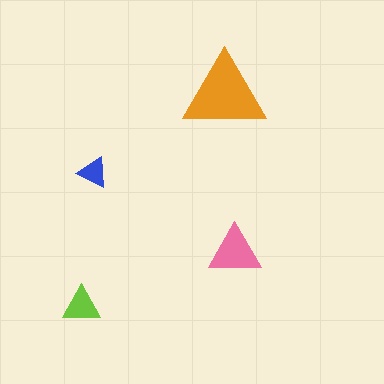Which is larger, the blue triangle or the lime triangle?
The lime one.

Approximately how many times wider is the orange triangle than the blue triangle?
About 2.5 times wider.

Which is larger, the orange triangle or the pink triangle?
The orange one.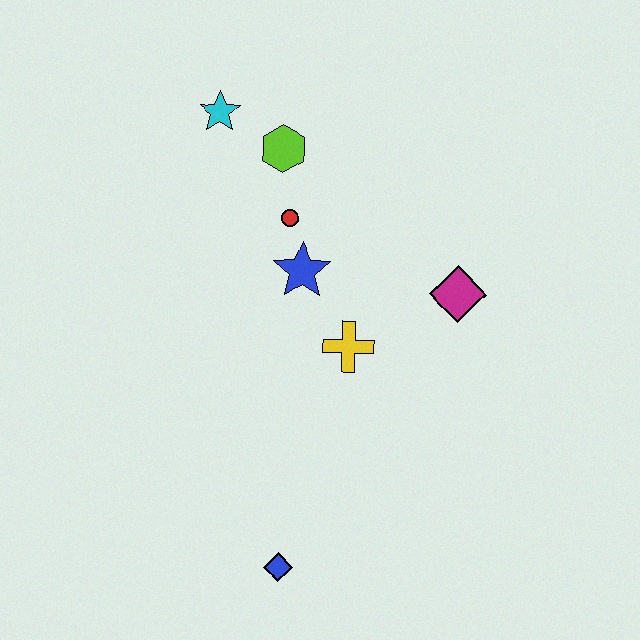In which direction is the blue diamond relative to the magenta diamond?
The blue diamond is below the magenta diamond.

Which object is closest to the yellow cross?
The blue star is closest to the yellow cross.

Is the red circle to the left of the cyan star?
No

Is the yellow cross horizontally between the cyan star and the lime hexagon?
No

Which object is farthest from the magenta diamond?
The blue diamond is farthest from the magenta diamond.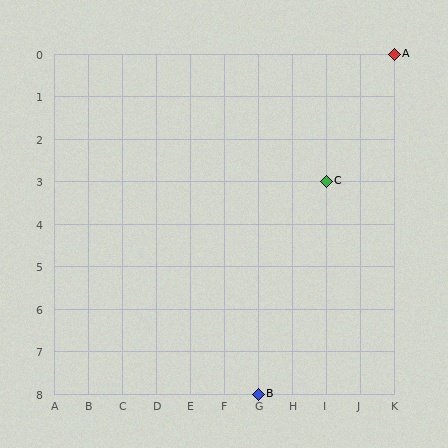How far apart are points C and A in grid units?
Points C and A are 2 columns and 3 rows apart (about 3.6 grid units diagonally).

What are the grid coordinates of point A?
Point A is at grid coordinates (K, 0).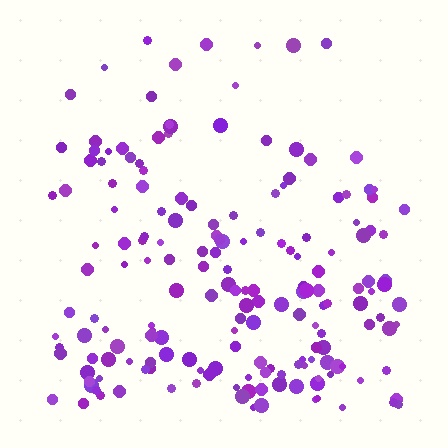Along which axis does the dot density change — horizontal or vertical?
Vertical.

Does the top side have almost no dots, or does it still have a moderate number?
Still a moderate number, just noticeably fewer than the bottom.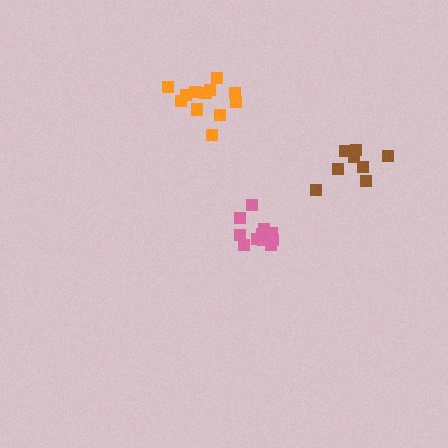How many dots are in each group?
Group 1: 13 dots, Group 2: 8 dots, Group 3: 11 dots (32 total).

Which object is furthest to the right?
The brown cluster is rightmost.